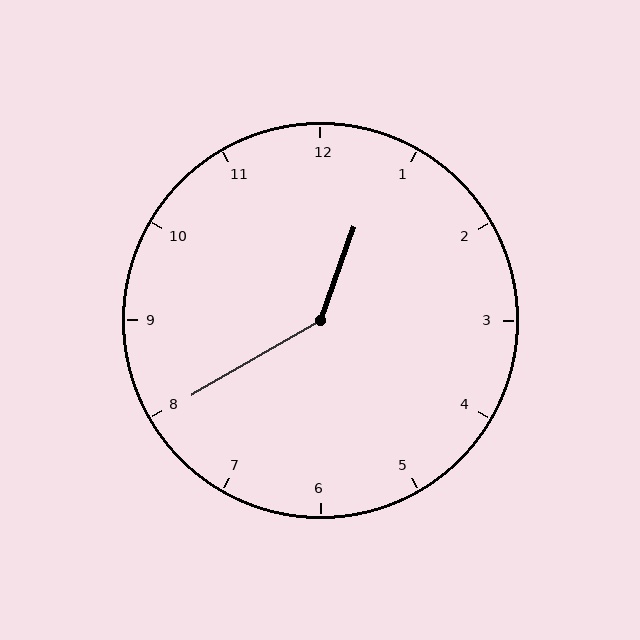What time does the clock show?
12:40.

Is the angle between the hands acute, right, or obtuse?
It is obtuse.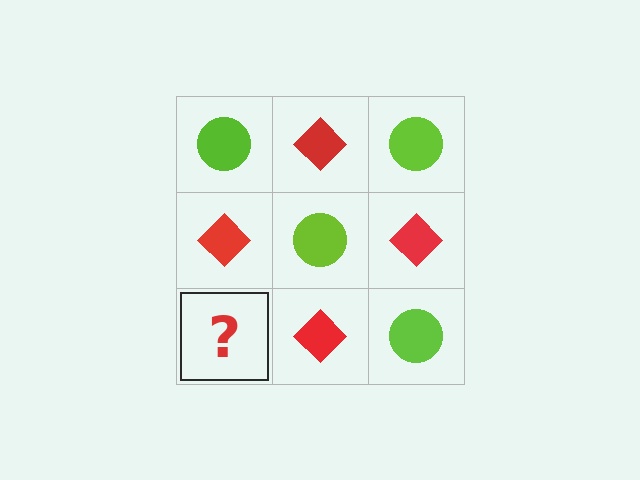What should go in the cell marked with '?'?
The missing cell should contain a lime circle.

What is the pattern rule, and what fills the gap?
The rule is that it alternates lime circle and red diamond in a checkerboard pattern. The gap should be filled with a lime circle.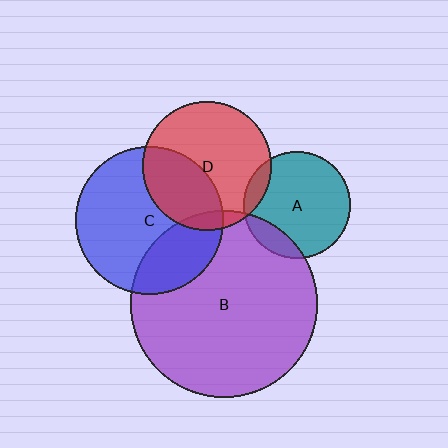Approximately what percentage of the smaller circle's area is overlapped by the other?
Approximately 10%.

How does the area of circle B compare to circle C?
Approximately 1.6 times.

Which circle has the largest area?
Circle B (purple).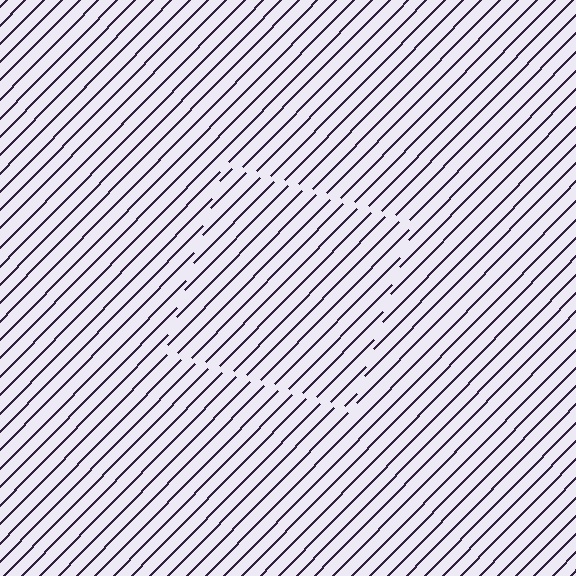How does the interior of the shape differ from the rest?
The interior of the shape contains the same grating, shifted by half a period — the contour is defined by the phase discontinuity where line-ends from the inner and outer gratings abut.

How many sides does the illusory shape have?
4 sides — the line-ends trace a square.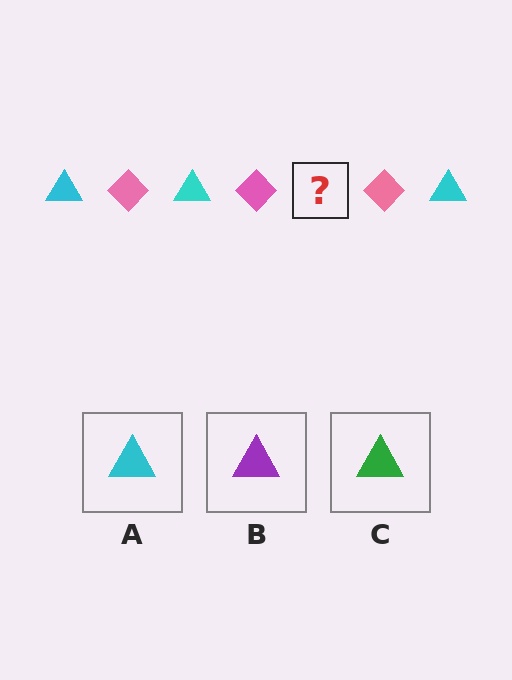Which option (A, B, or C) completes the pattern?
A.